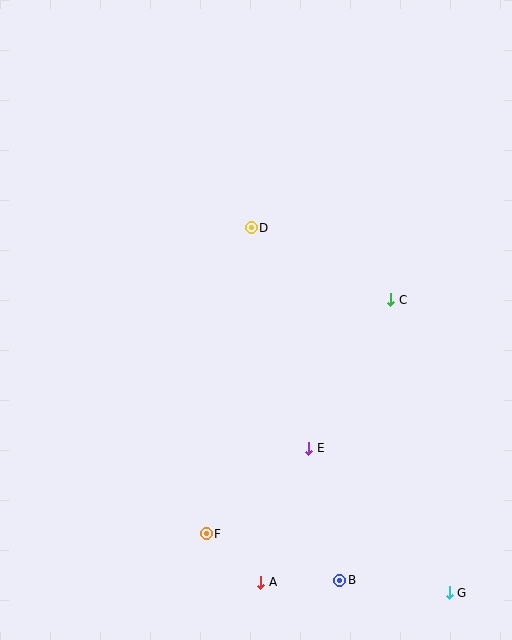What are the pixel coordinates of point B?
Point B is at (340, 580).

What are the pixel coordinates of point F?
Point F is at (206, 534).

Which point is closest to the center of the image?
Point D at (251, 228) is closest to the center.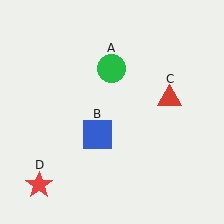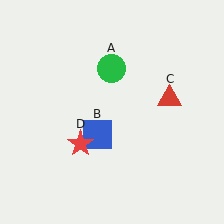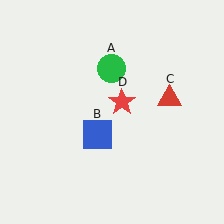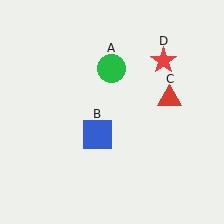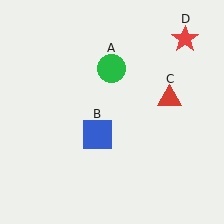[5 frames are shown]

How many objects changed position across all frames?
1 object changed position: red star (object D).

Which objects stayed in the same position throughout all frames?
Green circle (object A) and blue square (object B) and red triangle (object C) remained stationary.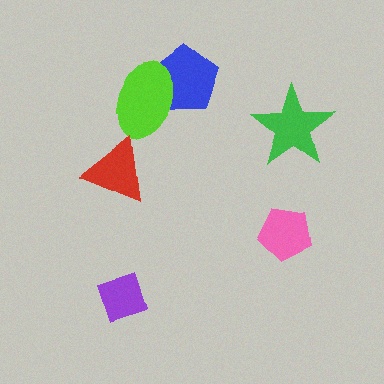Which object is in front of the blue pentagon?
The lime ellipse is in front of the blue pentagon.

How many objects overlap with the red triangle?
0 objects overlap with the red triangle.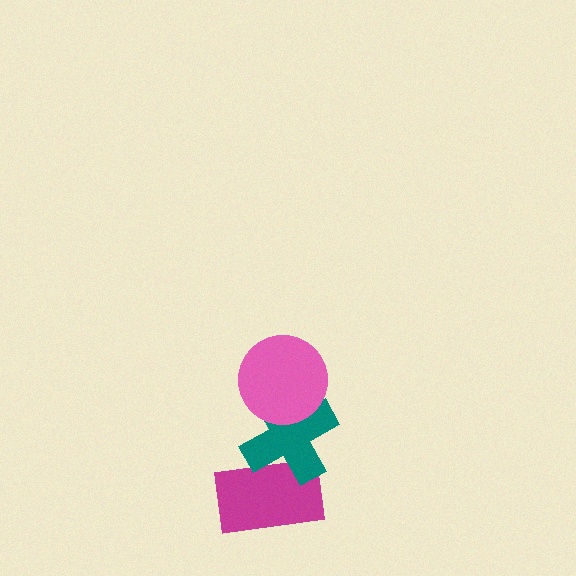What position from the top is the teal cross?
The teal cross is 2nd from the top.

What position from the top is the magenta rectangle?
The magenta rectangle is 3rd from the top.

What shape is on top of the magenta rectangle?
The teal cross is on top of the magenta rectangle.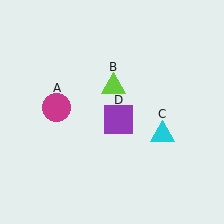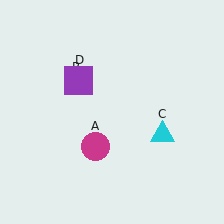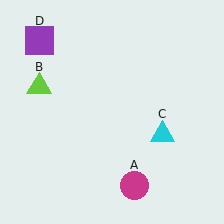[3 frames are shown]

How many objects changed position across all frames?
3 objects changed position: magenta circle (object A), lime triangle (object B), purple square (object D).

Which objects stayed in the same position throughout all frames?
Cyan triangle (object C) remained stationary.